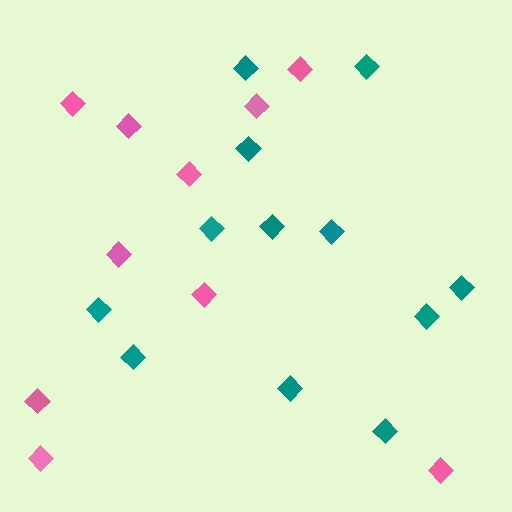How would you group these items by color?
There are 2 groups: one group of teal diamonds (12) and one group of pink diamonds (10).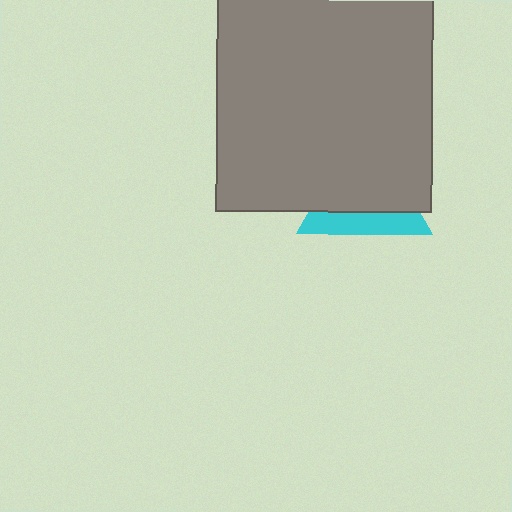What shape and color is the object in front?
The object in front is a gray square.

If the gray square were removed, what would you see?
You would see the complete cyan triangle.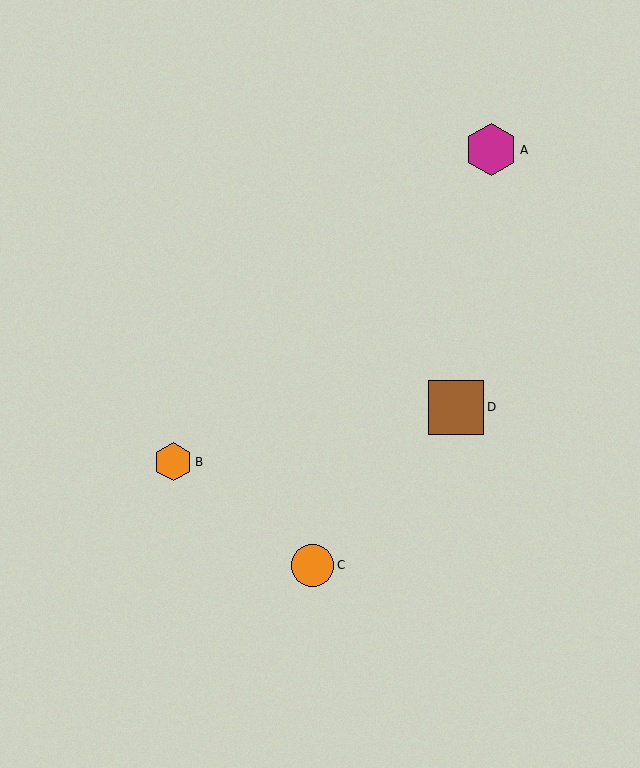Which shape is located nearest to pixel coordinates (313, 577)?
The orange circle (labeled C) at (313, 565) is nearest to that location.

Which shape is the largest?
The brown square (labeled D) is the largest.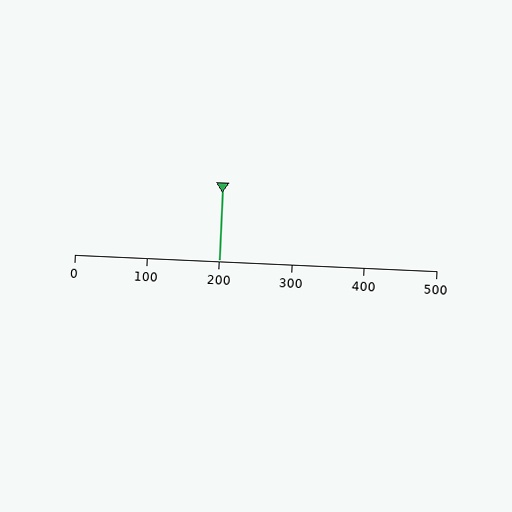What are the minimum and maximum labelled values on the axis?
The axis runs from 0 to 500.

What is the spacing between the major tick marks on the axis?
The major ticks are spaced 100 apart.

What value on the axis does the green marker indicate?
The marker indicates approximately 200.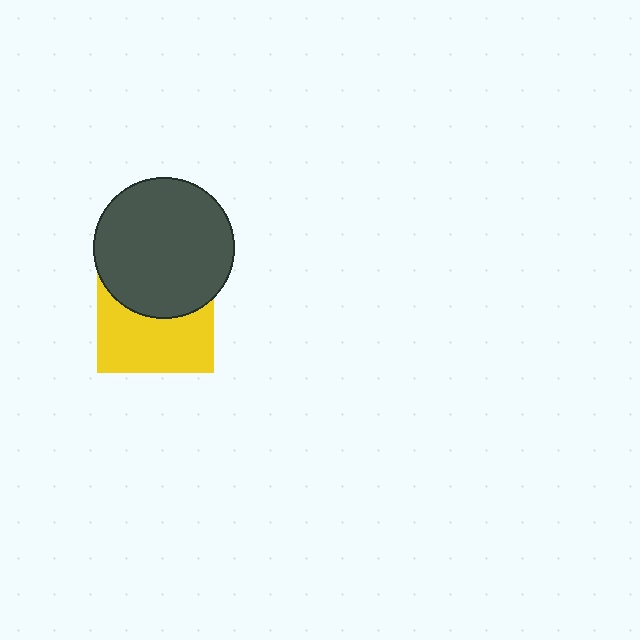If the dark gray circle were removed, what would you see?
You would see the complete yellow square.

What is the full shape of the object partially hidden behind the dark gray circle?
The partially hidden object is a yellow square.